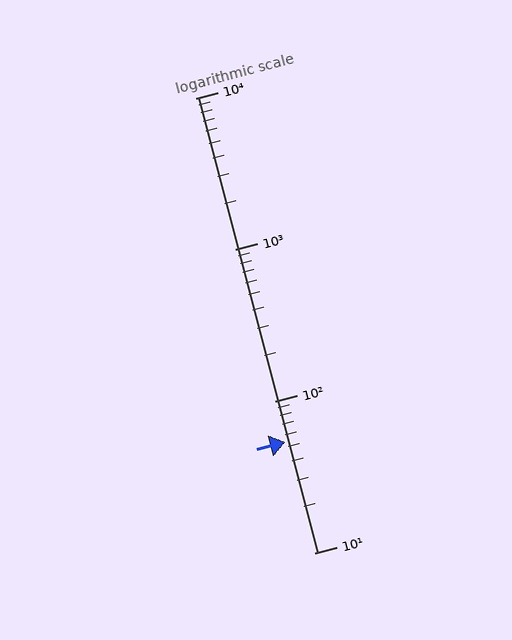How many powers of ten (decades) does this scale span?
The scale spans 3 decades, from 10 to 10000.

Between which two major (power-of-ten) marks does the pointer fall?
The pointer is between 10 and 100.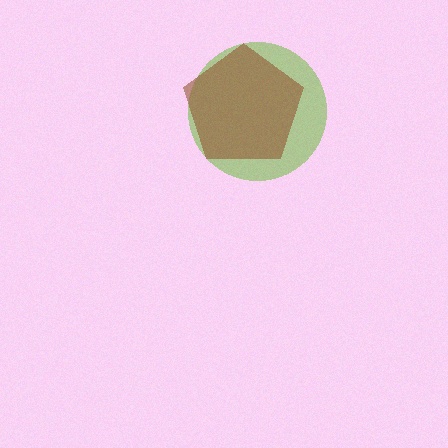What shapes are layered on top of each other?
The layered shapes are: a lime circle, a brown pentagon.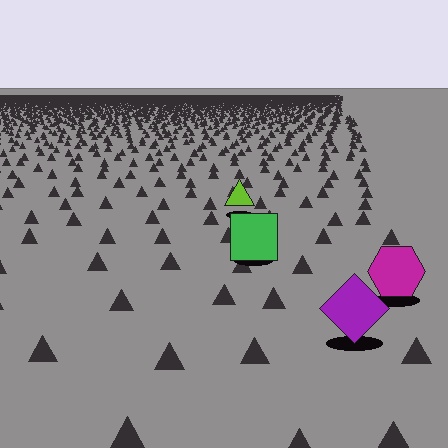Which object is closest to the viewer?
The purple diamond is closest. The texture marks near it are larger and more spread out.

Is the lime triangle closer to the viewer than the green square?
No. The green square is closer — you can tell from the texture gradient: the ground texture is coarser near it.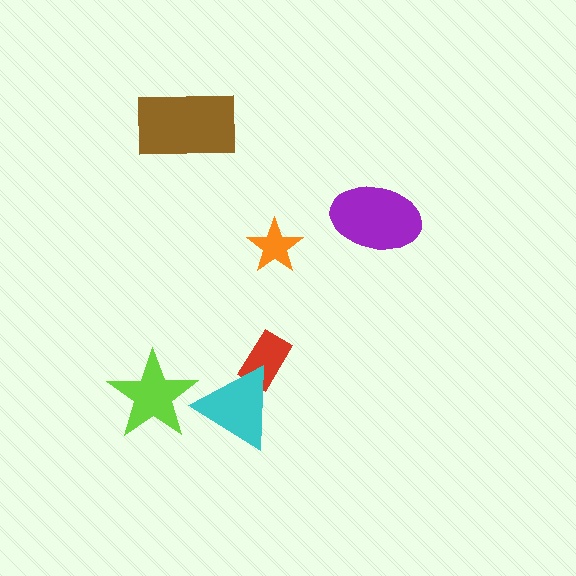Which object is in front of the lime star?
The cyan triangle is in front of the lime star.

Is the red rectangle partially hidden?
Yes, it is partially covered by another shape.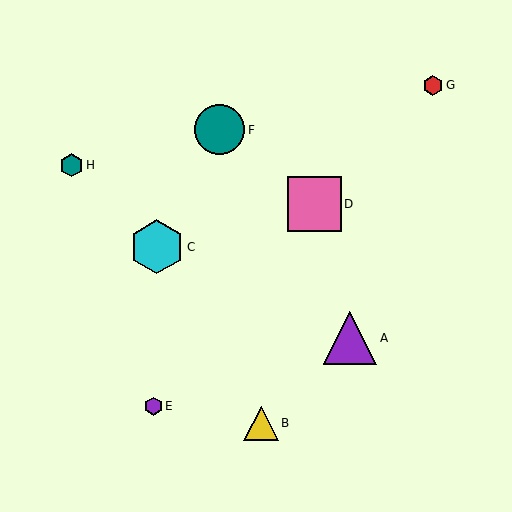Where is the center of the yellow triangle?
The center of the yellow triangle is at (261, 423).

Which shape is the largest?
The pink square (labeled D) is the largest.